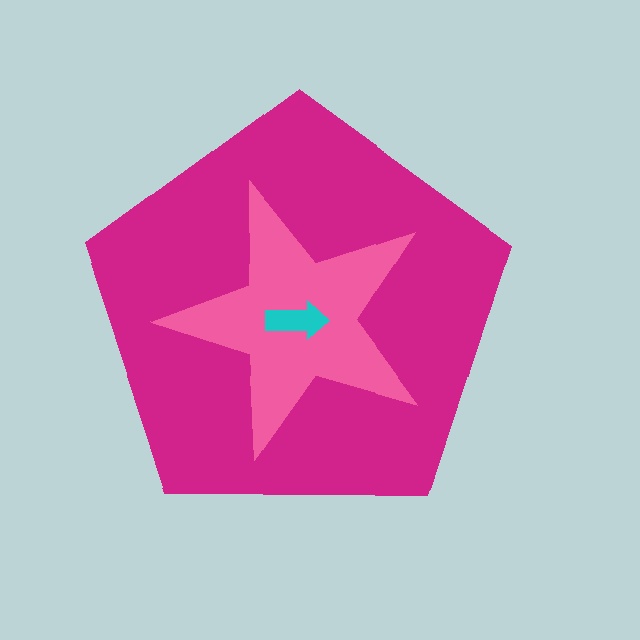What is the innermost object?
The cyan arrow.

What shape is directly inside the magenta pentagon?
The pink star.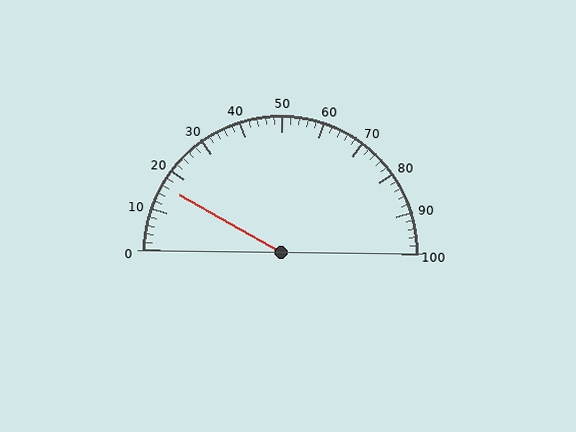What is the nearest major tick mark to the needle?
The nearest major tick mark is 20.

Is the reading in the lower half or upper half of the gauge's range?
The reading is in the lower half of the range (0 to 100).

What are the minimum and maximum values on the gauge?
The gauge ranges from 0 to 100.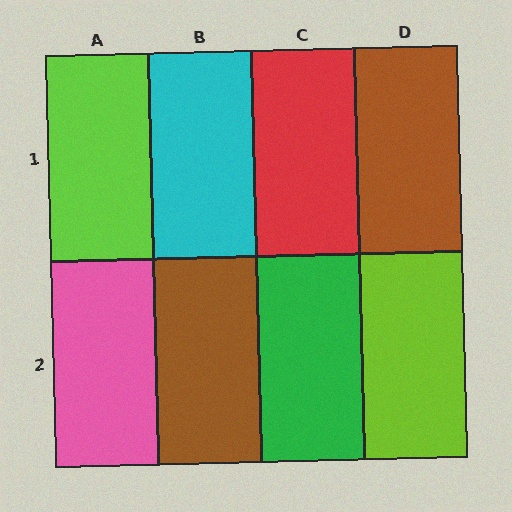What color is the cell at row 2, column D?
Lime.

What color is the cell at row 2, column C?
Green.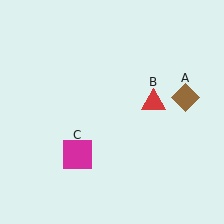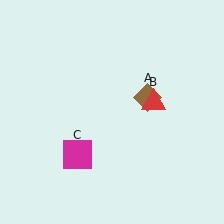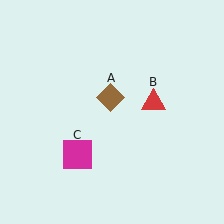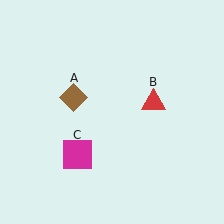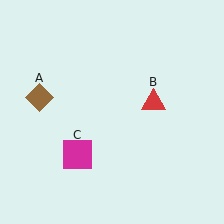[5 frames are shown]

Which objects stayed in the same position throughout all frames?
Red triangle (object B) and magenta square (object C) remained stationary.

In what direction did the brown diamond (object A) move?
The brown diamond (object A) moved left.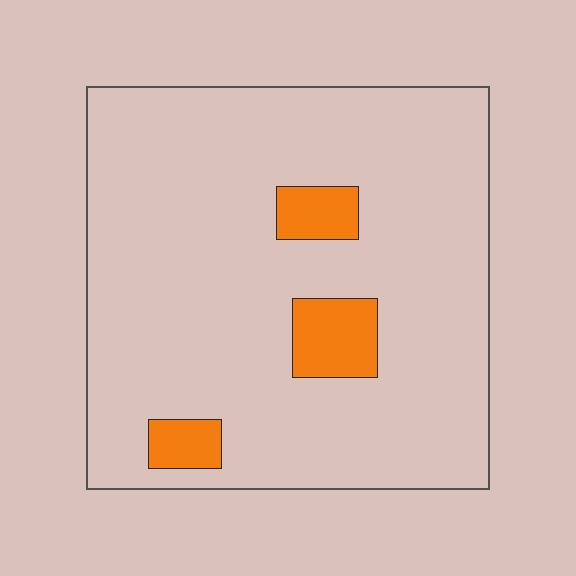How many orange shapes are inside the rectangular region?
3.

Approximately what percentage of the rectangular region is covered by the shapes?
Approximately 10%.